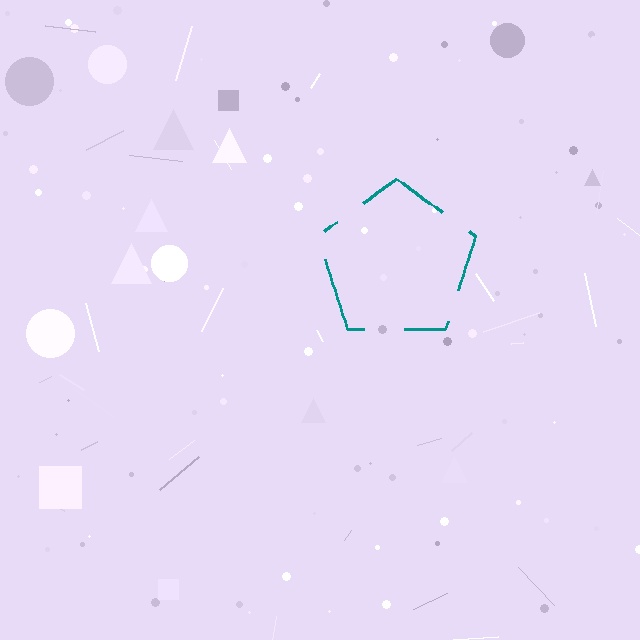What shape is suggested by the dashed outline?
The dashed outline suggests a pentagon.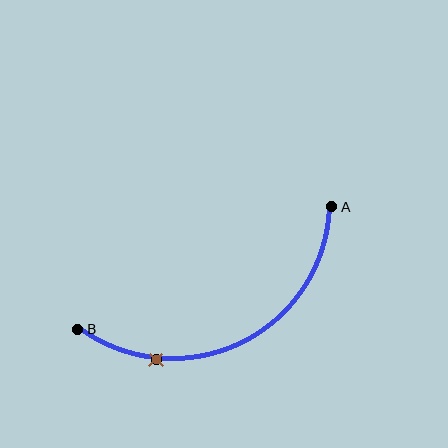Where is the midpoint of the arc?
The arc midpoint is the point on the curve farthest from the straight line joining A and B. It sits below that line.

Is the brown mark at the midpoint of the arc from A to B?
No. The brown mark lies on the arc but is closer to endpoint B. The arc midpoint would be at the point on the curve equidistant along the arc from both A and B.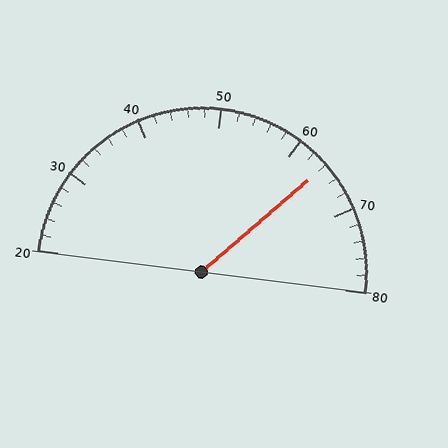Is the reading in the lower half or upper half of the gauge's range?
The reading is in the upper half of the range (20 to 80).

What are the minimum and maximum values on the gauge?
The gauge ranges from 20 to 80.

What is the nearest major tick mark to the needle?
The nearest major tick mark is 60.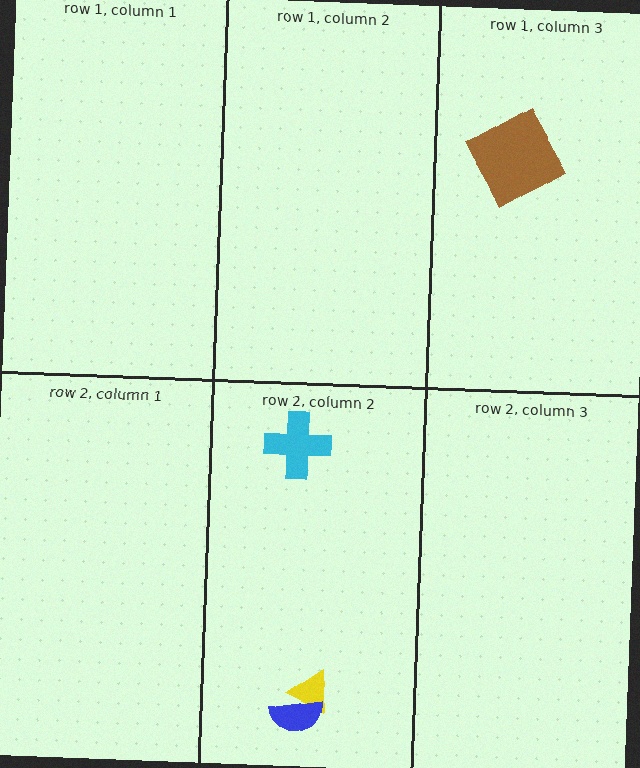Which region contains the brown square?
The row 1, column 3 region.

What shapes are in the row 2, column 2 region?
The yellow triangle, the cyan cross, the blue semicircle.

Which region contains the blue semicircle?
The row 2, column 2 region.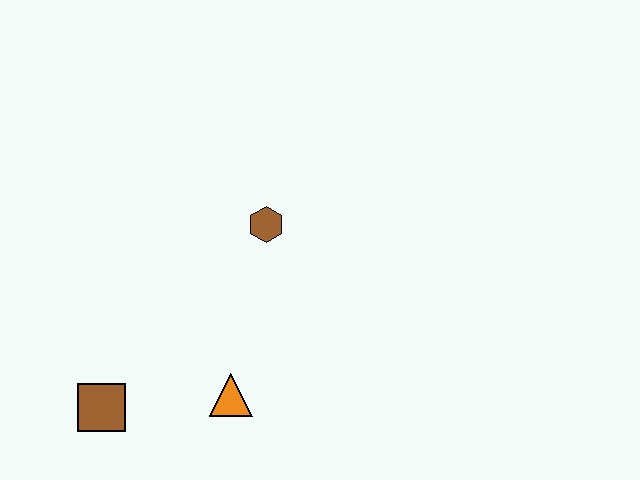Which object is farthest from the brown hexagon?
The brown square is farthest from the brown hexagon.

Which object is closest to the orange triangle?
The brown square is closest to the orange triangle.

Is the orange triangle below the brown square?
No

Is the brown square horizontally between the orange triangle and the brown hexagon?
No